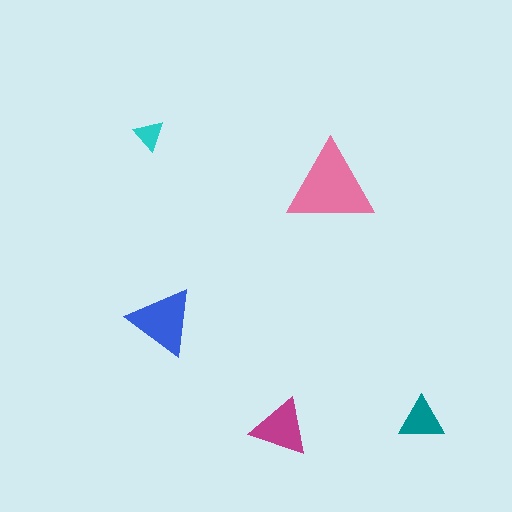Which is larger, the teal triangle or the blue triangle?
The blue one.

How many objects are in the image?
There are 5 objects in the image.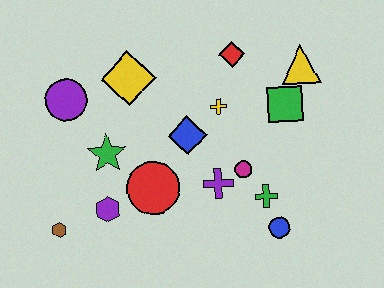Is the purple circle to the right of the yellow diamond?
No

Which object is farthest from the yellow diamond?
The blue circle is farthest from the yellow diamond.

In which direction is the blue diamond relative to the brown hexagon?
The blue diamond is to the right of the brown hexagon.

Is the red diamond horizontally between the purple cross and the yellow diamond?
No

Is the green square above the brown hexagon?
Yes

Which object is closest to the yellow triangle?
The green square is closest to the yellow triangle.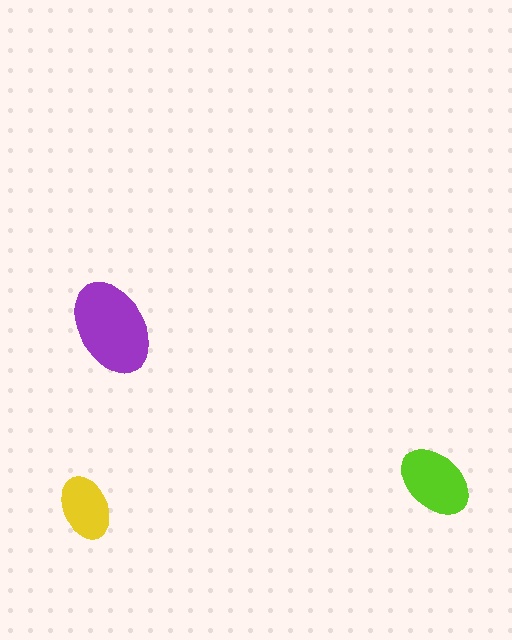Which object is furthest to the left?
The yellow ellipse is leftmost.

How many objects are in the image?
There are 3 objects in the image.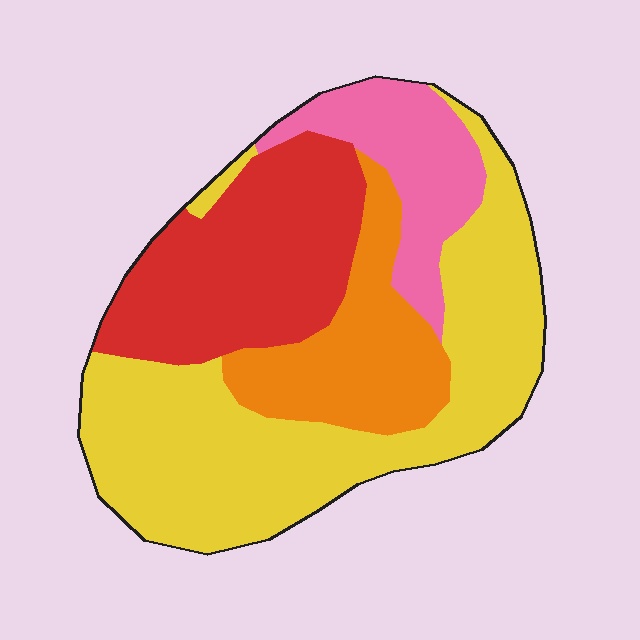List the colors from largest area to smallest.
From largest to smallest: yellow, red, orange, pink.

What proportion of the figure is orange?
Orange covers 17% of the figure.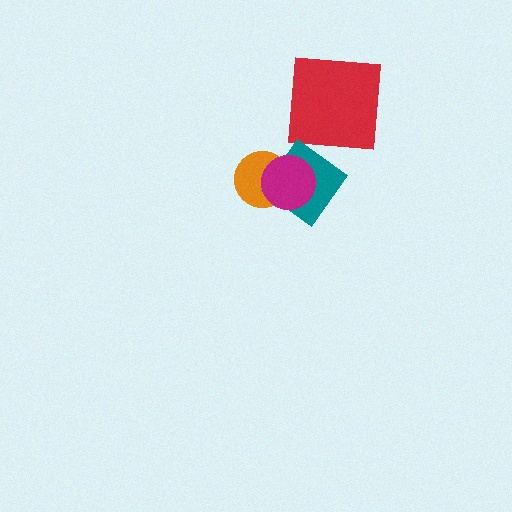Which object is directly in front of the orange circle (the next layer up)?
The teal diamond is directly in front of the orange circle.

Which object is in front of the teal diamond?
The magenta circle is in front of the teal diamond.